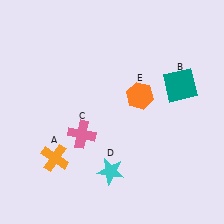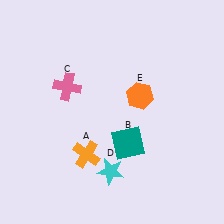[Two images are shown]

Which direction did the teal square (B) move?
The teal square (B) moved down.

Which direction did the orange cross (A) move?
The orange cross (A) moved right.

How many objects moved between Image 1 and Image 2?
3 objects moved between the two images.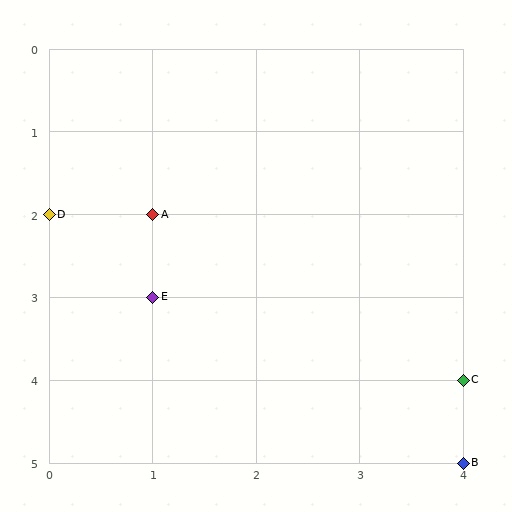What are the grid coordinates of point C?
Point C is at grid coordinates (4, 4).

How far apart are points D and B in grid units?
Points D and B are 4 columns and 3 rows apart (about 5.0 grid units diagonally).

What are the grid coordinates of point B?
Point B is at grid coordinates (4, 5).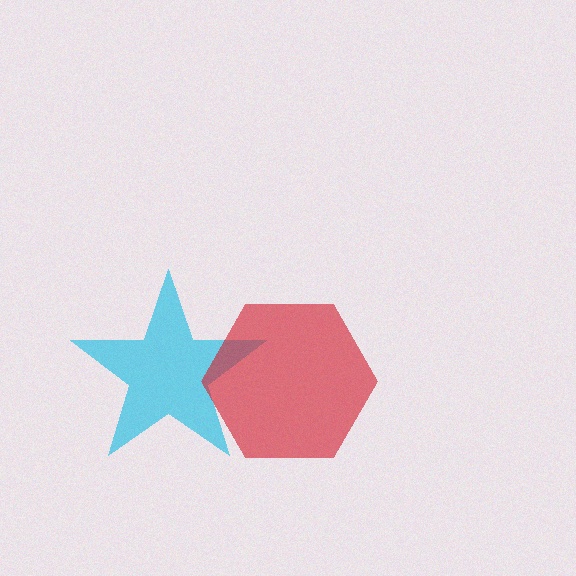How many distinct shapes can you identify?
There are 2 distinct shapes: a cyan star, a red hexagon.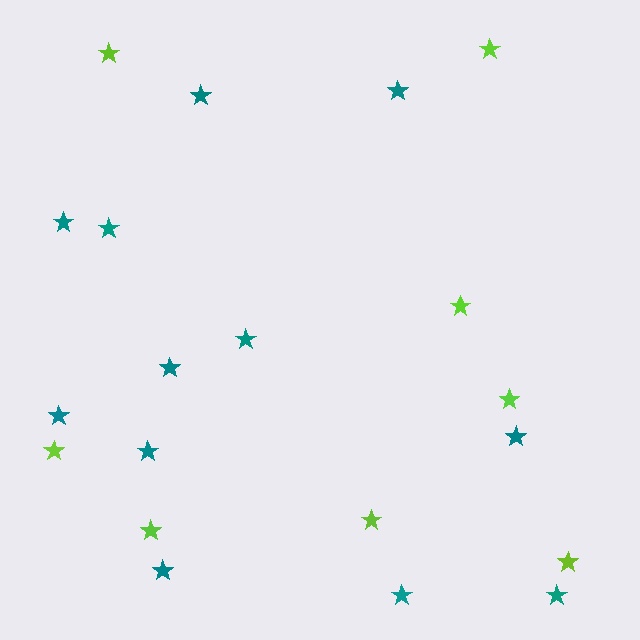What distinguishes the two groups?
There are 2 groups: one group of teal stars (12) and one group of lime stars (8).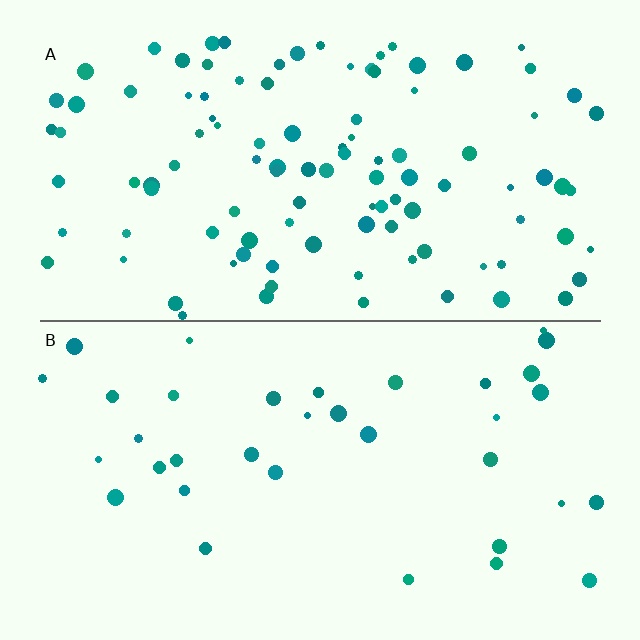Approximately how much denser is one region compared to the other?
Approximately 2.9× — region A over region B.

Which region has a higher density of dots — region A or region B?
A (the top).